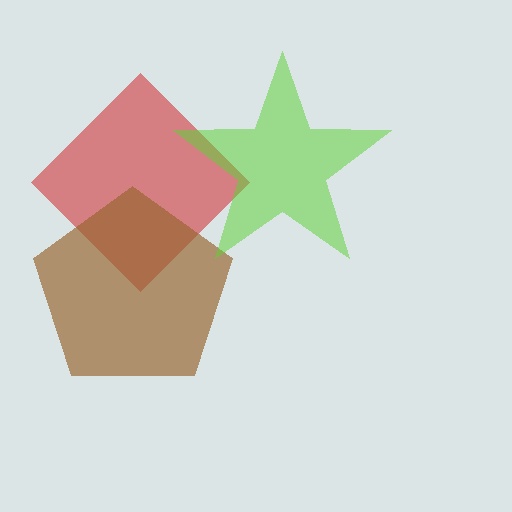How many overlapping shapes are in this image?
There are 3 overlapping shapes in the image.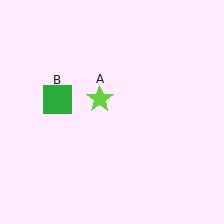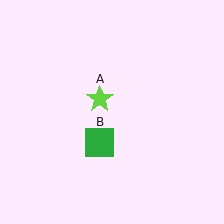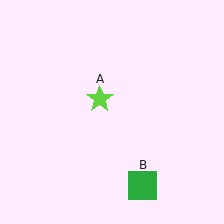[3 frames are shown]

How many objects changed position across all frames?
1 object changed position: green square (object B).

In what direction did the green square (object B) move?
The green square (object B) moved down and to the right.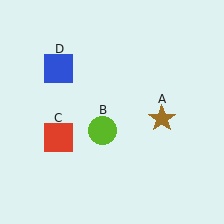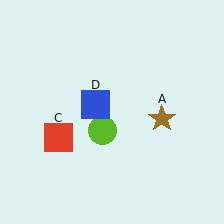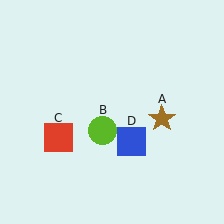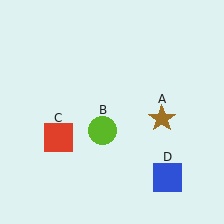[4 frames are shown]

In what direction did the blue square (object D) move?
The blue square (object D) moved down and to the right.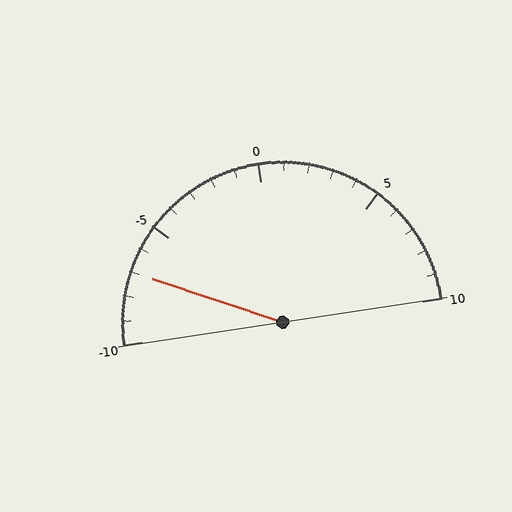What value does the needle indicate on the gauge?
The needle indicates approximately -7.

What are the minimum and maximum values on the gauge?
The gauge ranges from -10 to 10.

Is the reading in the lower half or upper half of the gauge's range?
The reading is in the lower half of the range (-10 to 10).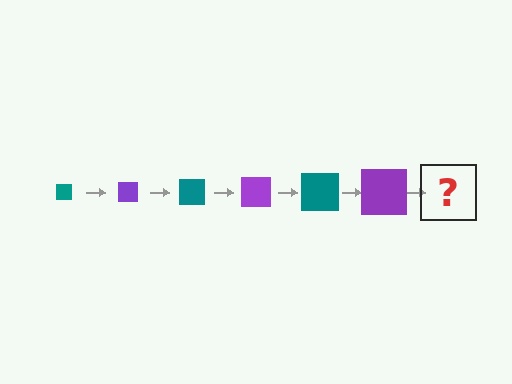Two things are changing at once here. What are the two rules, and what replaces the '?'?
The two rules are that the square grows larger each step and the color cycles through teal and purple. The '?' should be a teal square, larger than the previous one.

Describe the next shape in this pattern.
It should be a teal square, larger than the previous one.